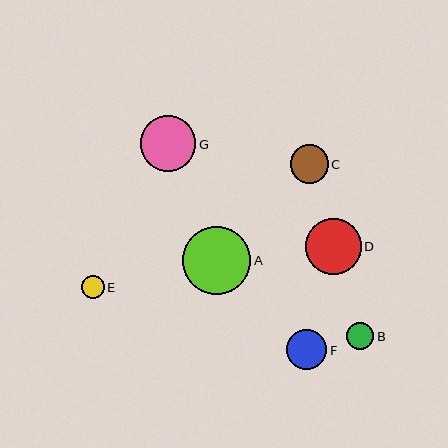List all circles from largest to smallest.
From largest to smallest: A, D, G, F, C, B, E.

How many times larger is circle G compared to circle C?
Circle G is approximately 1.4 times the size of circle C.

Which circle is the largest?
Circle A is the largest with a size of approximately 68 pixels.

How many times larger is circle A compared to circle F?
Circle A is approximately 1.7 times the size of circle F.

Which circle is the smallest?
Circle E is the smallest with a size of approximately 23 pixels.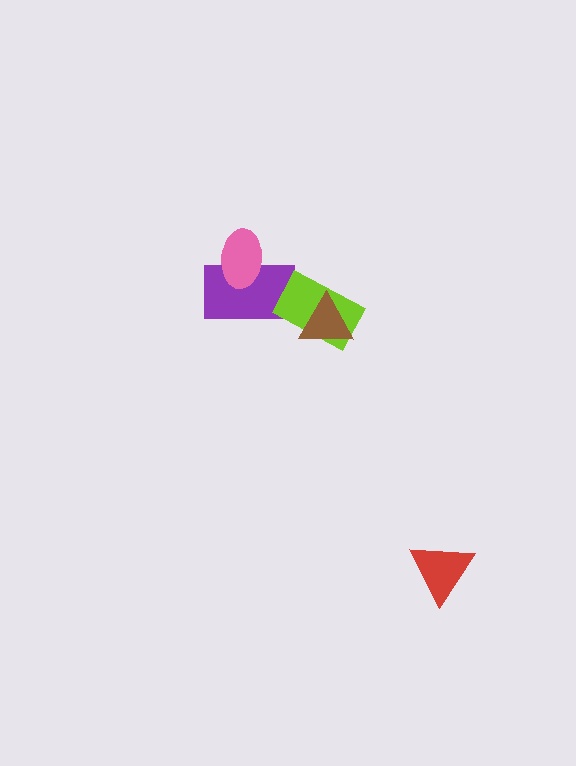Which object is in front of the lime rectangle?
The brown triangle is in front of the lime rectangle.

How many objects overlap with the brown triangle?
1 object overlaps with the brown triangle.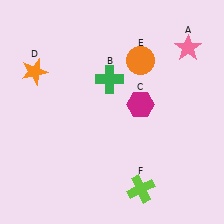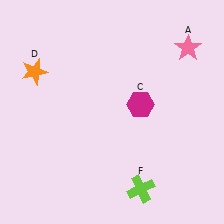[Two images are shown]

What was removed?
The orange circle (E), the green cross (B) were removed in Image 2.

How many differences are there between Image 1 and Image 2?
There are 2 differences between the two images.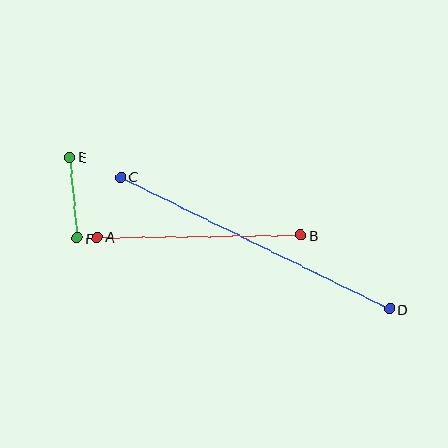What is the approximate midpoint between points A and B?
The midpoint is at approximately (199, 236) pixels.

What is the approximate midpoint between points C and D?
The midpoint is at approximately (255, 243) pixels.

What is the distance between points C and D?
The distance is approximately 300 pixels.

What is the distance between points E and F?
The distance is approximately 82 pixels.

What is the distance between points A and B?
The distance is approximately 203 pixels.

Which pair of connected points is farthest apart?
Points C and D are farthest apart.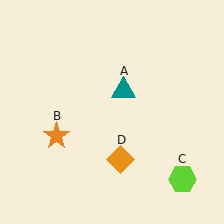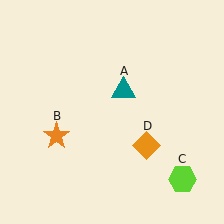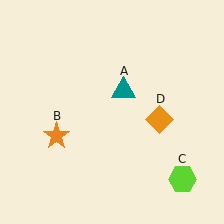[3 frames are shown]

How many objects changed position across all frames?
1 object changed position: orange diamond (object D).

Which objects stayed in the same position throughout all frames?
Teal triangle (object A) and orange star (object B) and lime hexagon (object C) remained stationary.